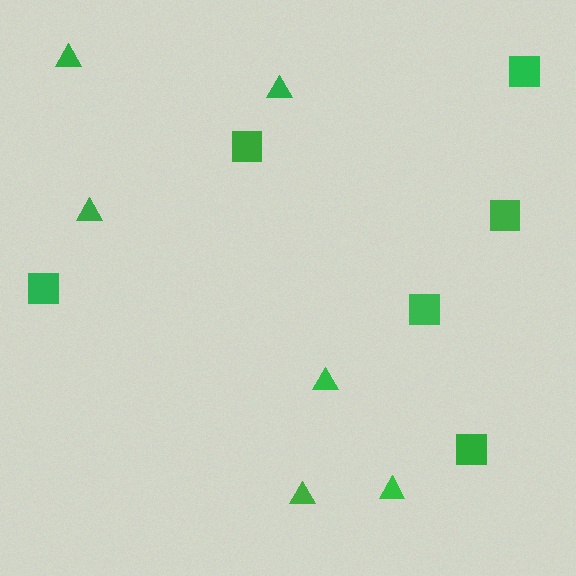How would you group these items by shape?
There are 2 groups: one group of squares (6) and one group of triangles (6).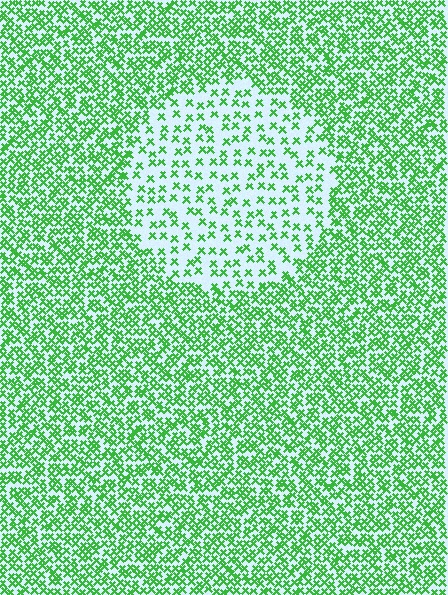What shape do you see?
I see a circle.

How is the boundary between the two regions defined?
The boundary is defined by a change in element density (approximately 2.4x ratio). All elements are the same color, size, and shape.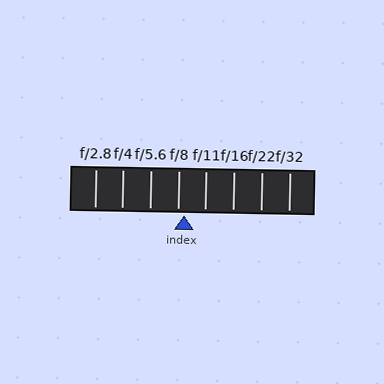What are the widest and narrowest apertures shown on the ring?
The widest aperture shown is f/2.8 and the narrowest is f/32.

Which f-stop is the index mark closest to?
The index mark is closest to f/8.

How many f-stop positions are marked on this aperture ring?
There are 8 f-stop positions marked.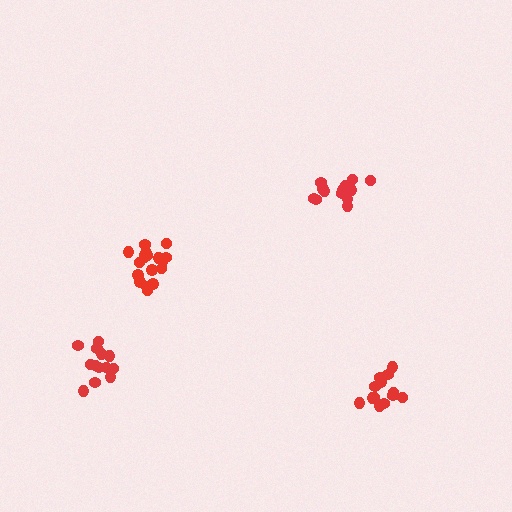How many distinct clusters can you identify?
There are 4 distinct clusters.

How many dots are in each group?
Group 1: 13 dots, Group 2: 18 dots, Group 3: 13 dots, Group 4: 13 dots (57 total).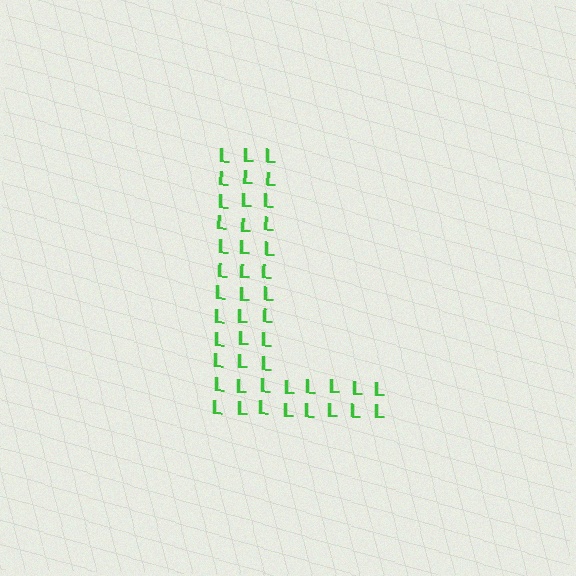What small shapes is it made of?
It is made of small letter L's.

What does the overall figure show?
The overall figure shows the letter L.